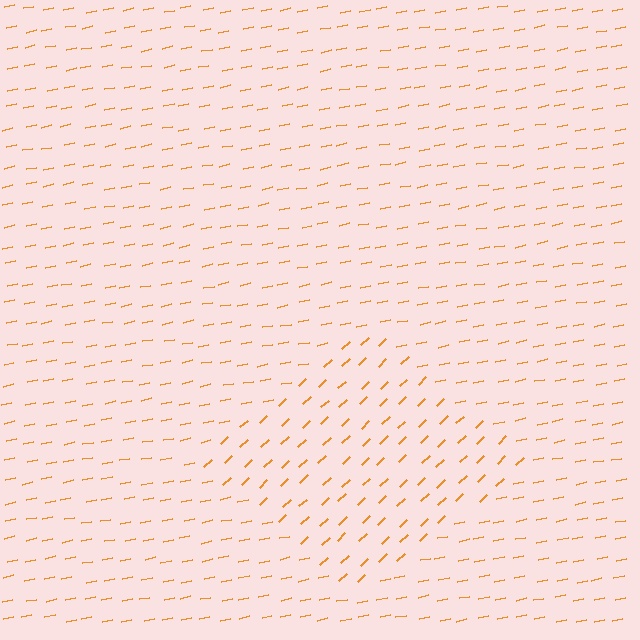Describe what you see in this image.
The image is filled with small orange line segments. A diamond region in the image has lines oriented differently from the surrounding lines, creating a visible texture boundary.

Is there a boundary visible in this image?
Yes, there is a texture boundary formed by a change in line orientation.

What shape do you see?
I see a diamond.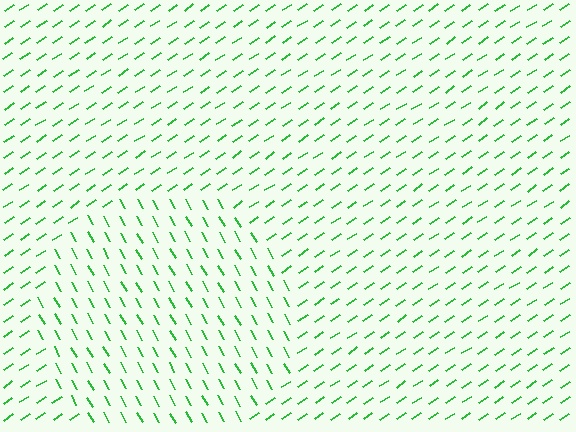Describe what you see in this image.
The image is filled with small green line segments. A circle region in the image has lines oriented differently from the surrounding lines, creating a visible texture boundary.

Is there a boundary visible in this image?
Yes, there is a texture boundary formed by a change in line orientation.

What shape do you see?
I see a circle.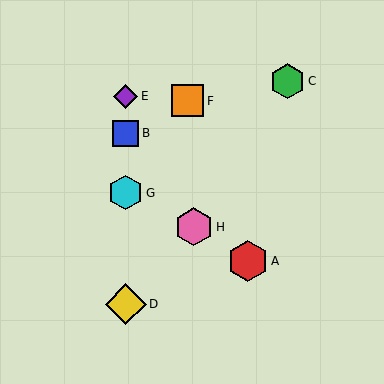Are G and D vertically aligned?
Yes, both are at x≈126.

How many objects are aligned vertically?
4 objects (B, D, E, G) are aligned vertically.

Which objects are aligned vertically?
Objects B, D, E, G are aligned vertically.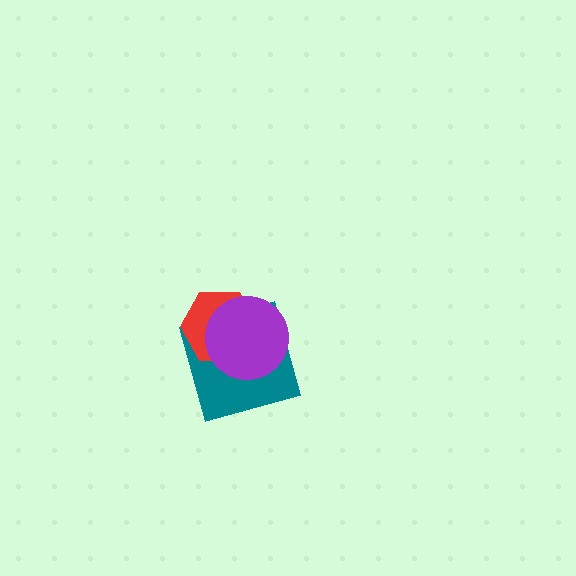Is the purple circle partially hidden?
No, no other shape covers it.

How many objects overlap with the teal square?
2 objects overlap with the teal square.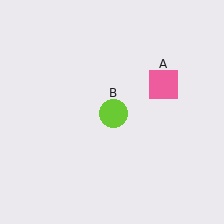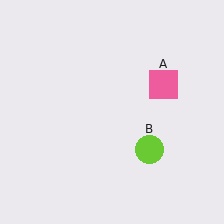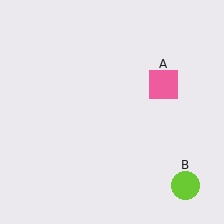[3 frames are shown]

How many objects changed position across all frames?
1 object changed position: lime circle (object B).